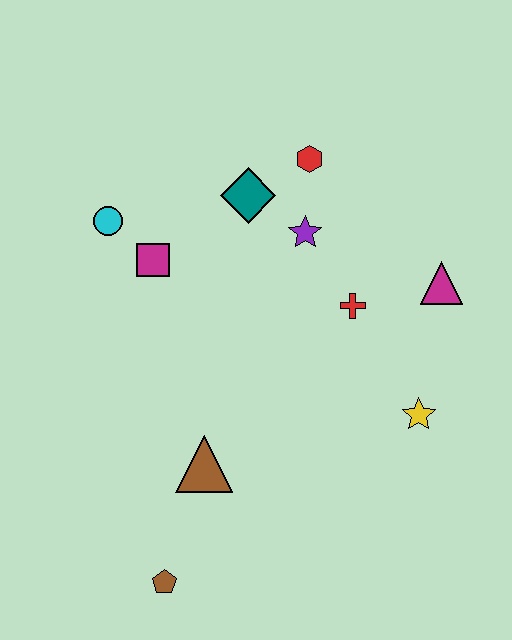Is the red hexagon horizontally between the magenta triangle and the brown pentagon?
Yes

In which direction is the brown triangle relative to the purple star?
The brown triangle is below the purple star.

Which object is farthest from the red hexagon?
The brown pentagon is farthest from the red hexagon.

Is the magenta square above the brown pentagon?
Yes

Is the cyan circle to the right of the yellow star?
No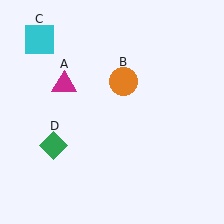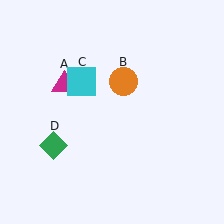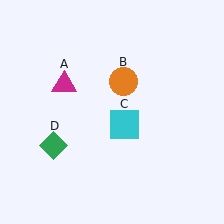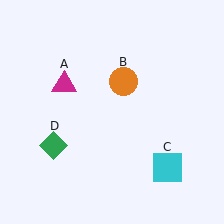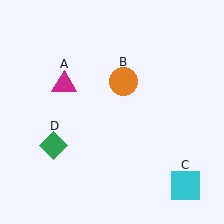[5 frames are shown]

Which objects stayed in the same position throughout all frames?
Magenta triangle (object A) and orange circle (object B) and green diamond (object D) remained stationary.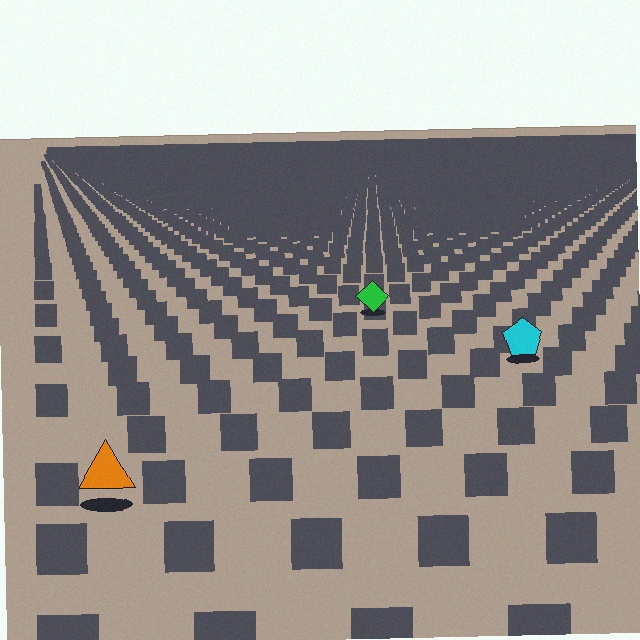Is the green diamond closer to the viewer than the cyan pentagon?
No. The cyan pentagon is closer — you can tell from the texture gradient: the ground texture is coarser near it.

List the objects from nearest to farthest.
From nearest to farthest: the orange triangle, the cyan pentagon, the green diamond.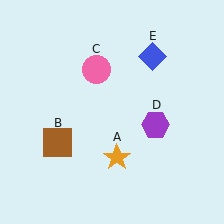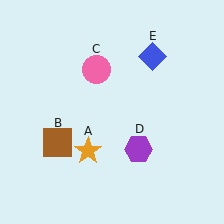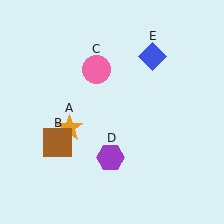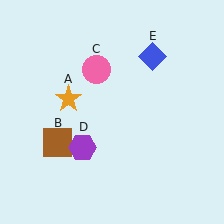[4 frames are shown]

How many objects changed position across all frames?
2 objects changed position: orange star (object A), purple hexagon (object D).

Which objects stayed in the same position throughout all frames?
Brown square (object B) and pink circle (object C) and blue diamond (object E) remained stationary.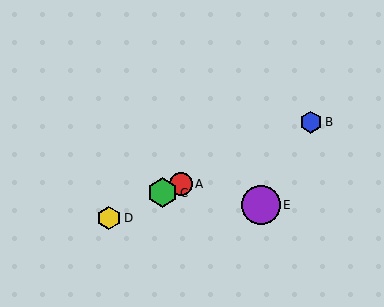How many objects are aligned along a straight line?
4 objects (A, B, C, D) are aligned along a straight line.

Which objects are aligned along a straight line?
Objects A, B, C, D are aligned along a straight line.